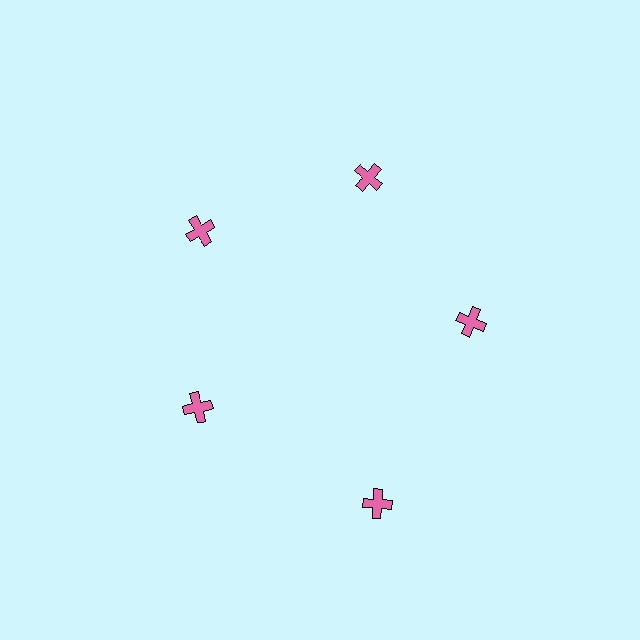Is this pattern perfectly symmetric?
No. The 5 pink crosses are arranged in a ring, but one element near the 5 o'clock position is pushed outward from the center, breaking the 5-fold rotational symmetry.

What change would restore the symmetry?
The symmetry would be restored by moving it inward, back onto the ring so that all 5 crosses sit at equal angles and equal distance from the center.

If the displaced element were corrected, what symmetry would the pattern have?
It would have 5-fold rotational symmetry — the pattern would map onto itself every 72 degrees.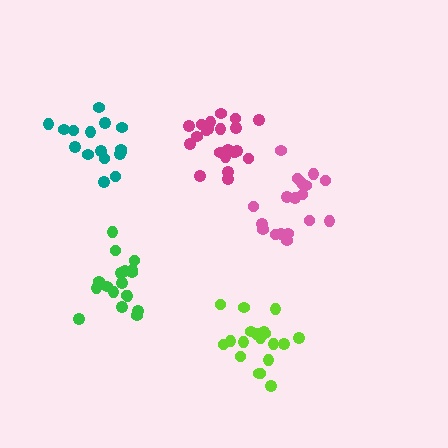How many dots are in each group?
Group 1: 18 dots, Group 2: 21 dots, Group 3: 18 dots, Group 4: 19 dots, Group 5: 16 dots (92 total).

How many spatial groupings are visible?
There are 5 spatial groupings.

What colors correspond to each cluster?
The clusters are colored: green, magenta, pink, lime, teal.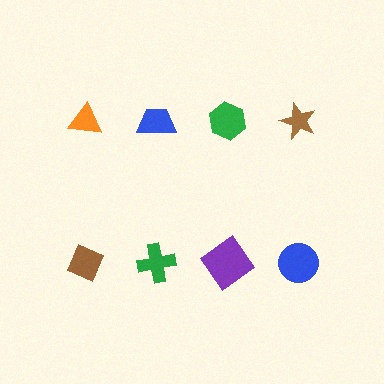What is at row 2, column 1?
A brown diamond.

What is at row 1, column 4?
A brown star.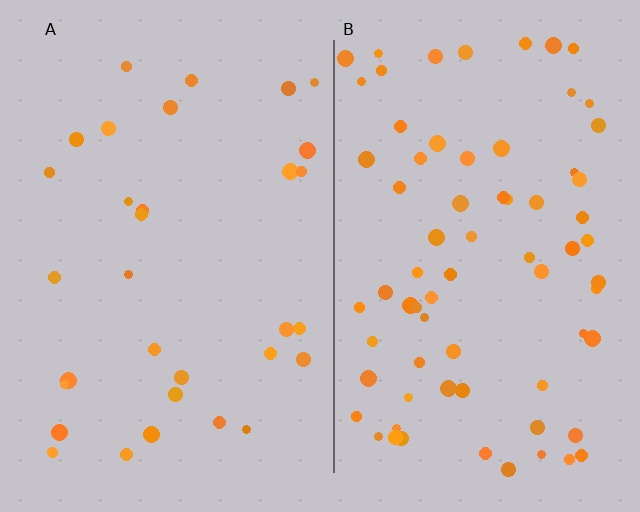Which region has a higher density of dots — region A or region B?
B (the right).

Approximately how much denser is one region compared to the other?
Approximately 2.3× — region B over region A.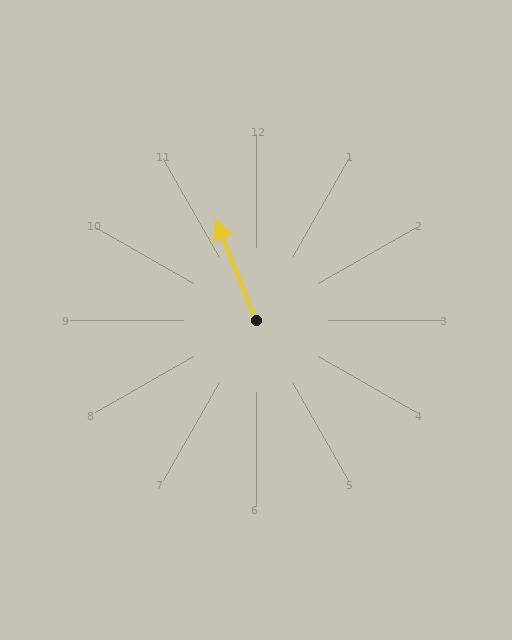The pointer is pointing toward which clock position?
Roughly 11 o'clock.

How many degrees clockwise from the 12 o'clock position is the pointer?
Approximately 338 degrees.